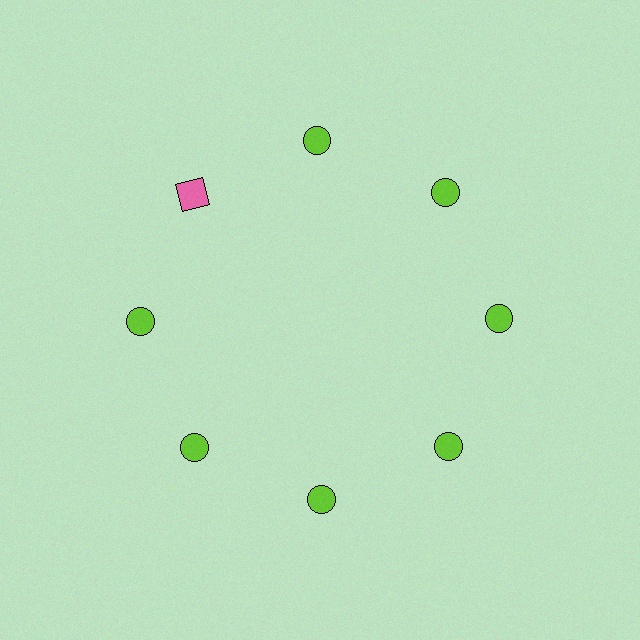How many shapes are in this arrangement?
There are 8 shapes arranged in a ring pattern.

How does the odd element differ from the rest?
It differs in both color (pink instead of lime) and shape (square instead of circle).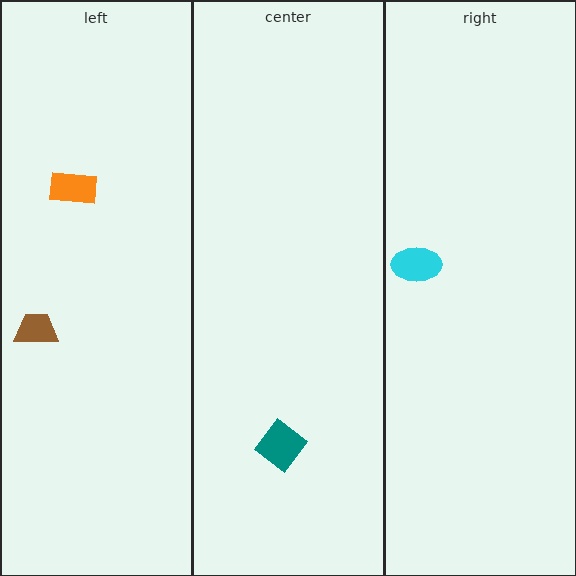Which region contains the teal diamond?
The center region.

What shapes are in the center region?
The teal diamond.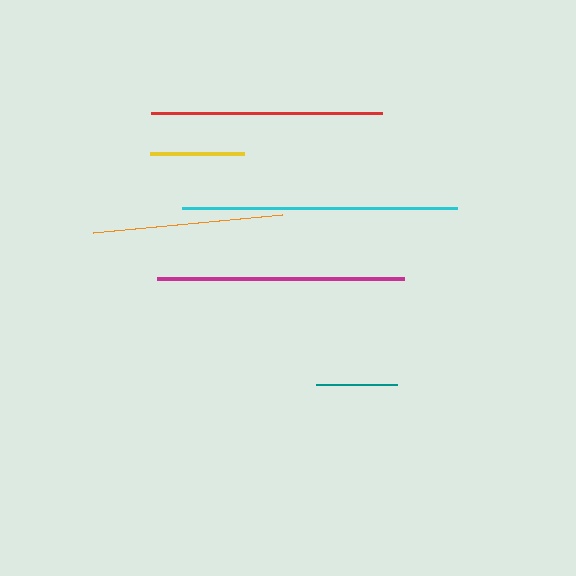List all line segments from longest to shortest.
From longest to shortest: cyan, magenta, red, orange, yellow, teal.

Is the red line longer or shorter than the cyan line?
The cyan line is longer than the red line.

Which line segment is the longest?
The cyan line is the longest at approximately 275 pixels.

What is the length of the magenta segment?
The magenta segment is approximately 247 pixels long.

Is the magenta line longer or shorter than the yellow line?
The magenta line is longer than the yellow line.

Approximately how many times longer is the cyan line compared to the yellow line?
The cyan line is approximately 2.9 times the length of the yellow line.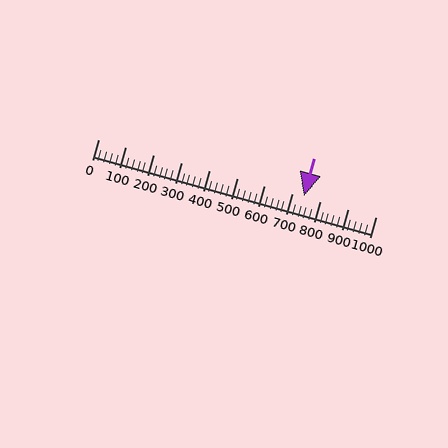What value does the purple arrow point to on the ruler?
The purple arrow points to approximately 740.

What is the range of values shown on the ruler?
The ruler shows values from 0 to 1000.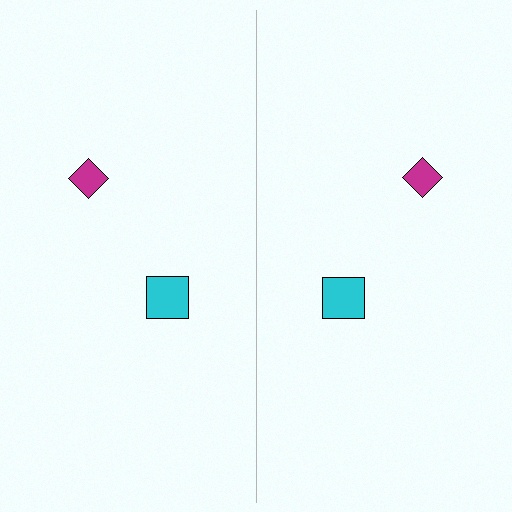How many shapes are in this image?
There are 4 shapes in this image.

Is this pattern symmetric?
Yes, this pattern has bilateral (reflection) symmetry.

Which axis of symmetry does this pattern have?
The pattern has a vertical axis of symmetry running through the center of the image.